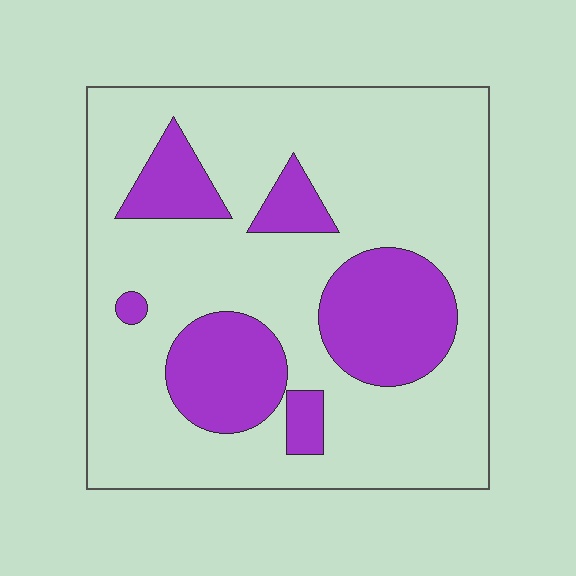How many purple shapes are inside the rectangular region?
6.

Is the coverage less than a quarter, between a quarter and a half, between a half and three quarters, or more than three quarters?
Less than a quarter.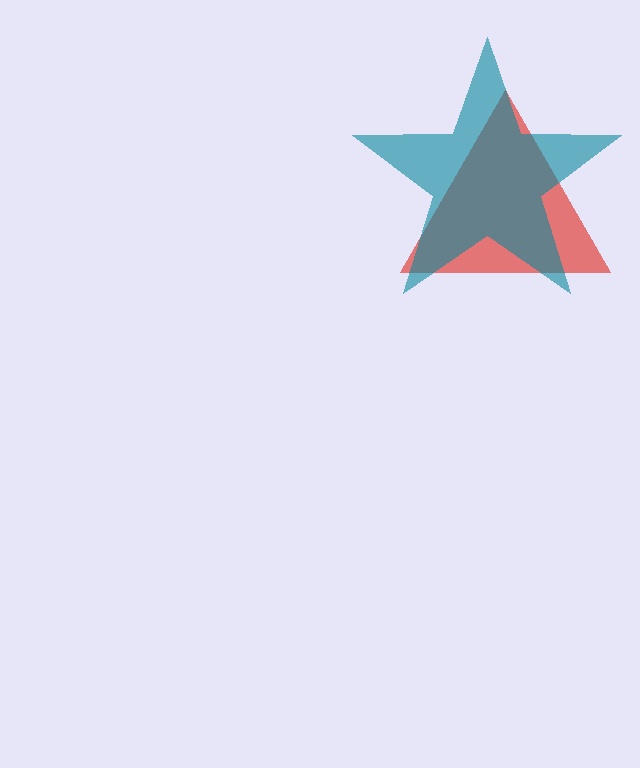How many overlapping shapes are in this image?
There are 2 overlapping shapes in the image.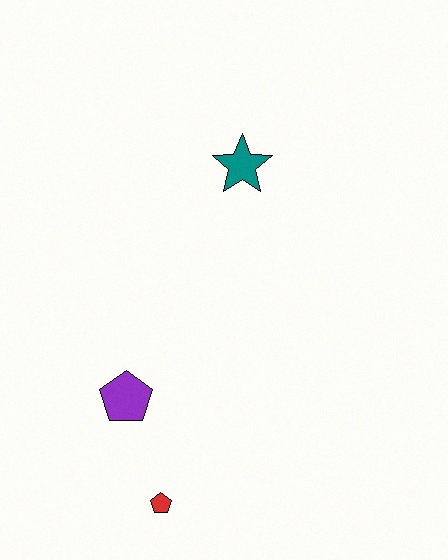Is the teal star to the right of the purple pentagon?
Yes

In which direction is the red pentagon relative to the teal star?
The red pentagon is below the teal star.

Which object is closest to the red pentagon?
The purple pentagon is closest to the red pentagon.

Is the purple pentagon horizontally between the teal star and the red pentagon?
No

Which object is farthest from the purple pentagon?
The teal star is farthest from the purple pentagon.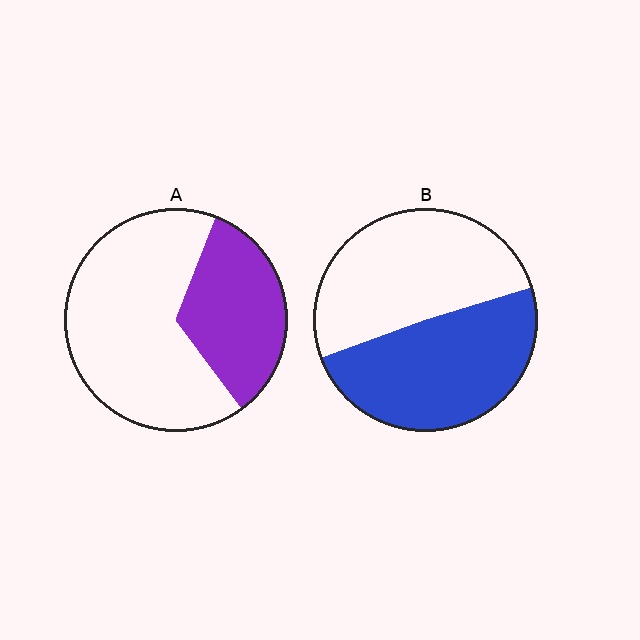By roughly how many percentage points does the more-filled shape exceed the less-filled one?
By roughly 15 percentage points (B over A).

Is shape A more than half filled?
No.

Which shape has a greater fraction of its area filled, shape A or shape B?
Shape B.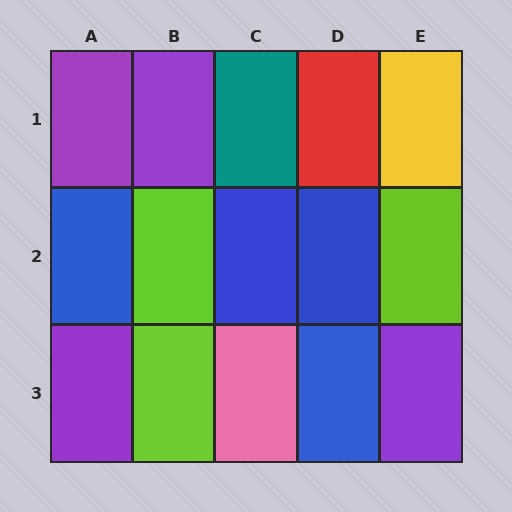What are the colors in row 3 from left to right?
Purple, lime, pink, blue, purple.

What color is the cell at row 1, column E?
Yellow.